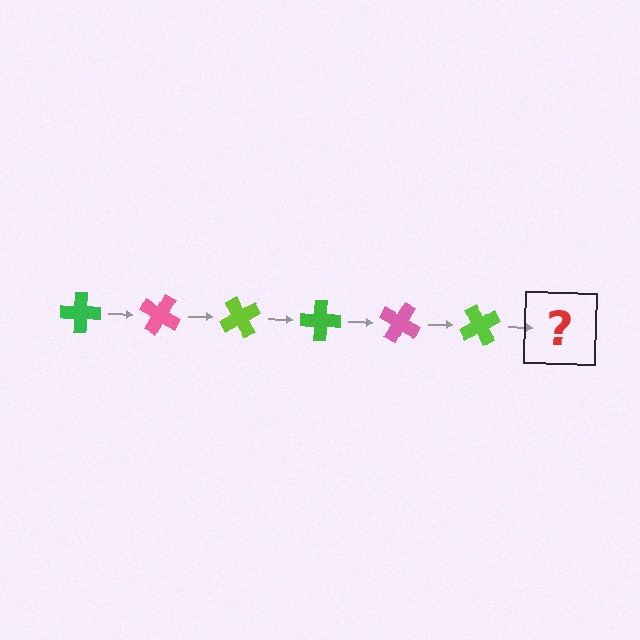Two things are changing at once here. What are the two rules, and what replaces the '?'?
The two rules are that it rotates 30 degrees each step and the color cycles through green, pink, and lime. The '?' should be a green cross, rotated 180 degrees from the start.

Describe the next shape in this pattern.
It should be a green cross, rotated 180 degrees from the start.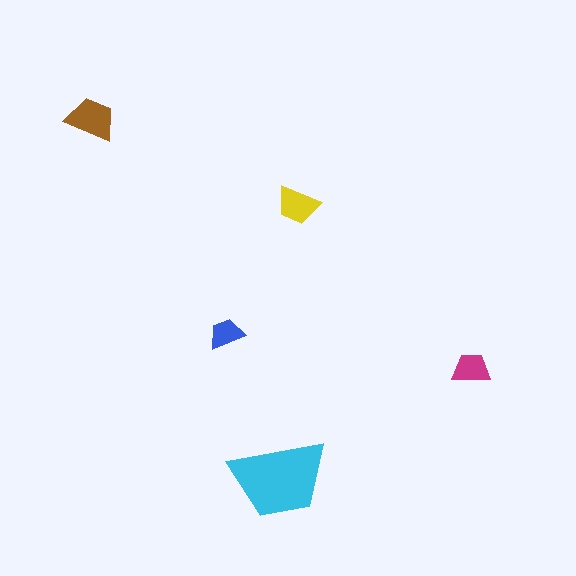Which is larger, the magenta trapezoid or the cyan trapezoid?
The cyan one.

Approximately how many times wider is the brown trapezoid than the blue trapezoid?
About 1.5 times wider.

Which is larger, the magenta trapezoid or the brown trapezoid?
The brown one.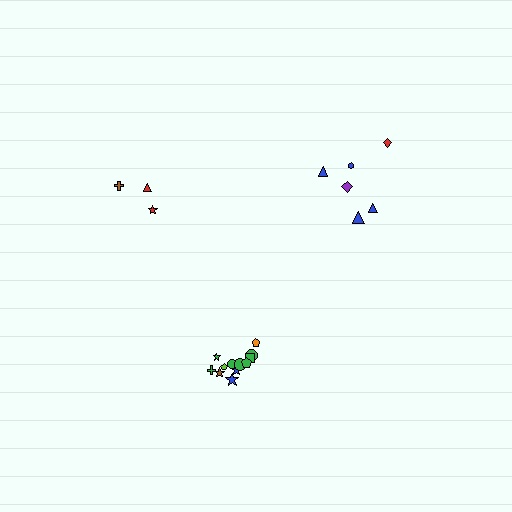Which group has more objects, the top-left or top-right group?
The top-right group.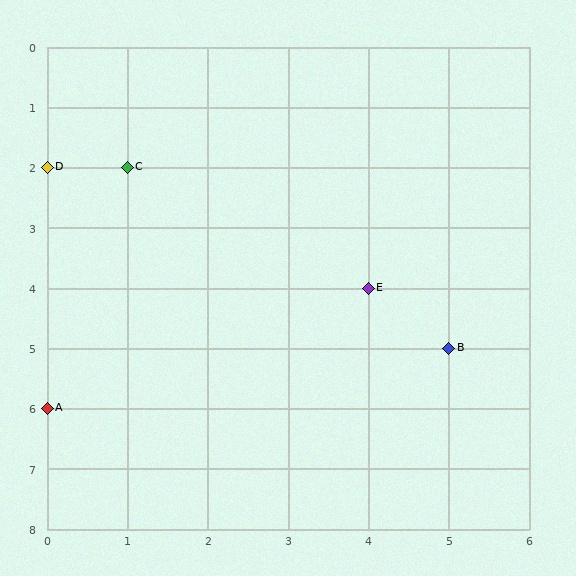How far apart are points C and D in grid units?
Points C and D are 1 column apart.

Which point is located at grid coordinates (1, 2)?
Point C is at (1, 2).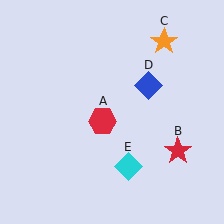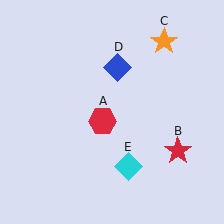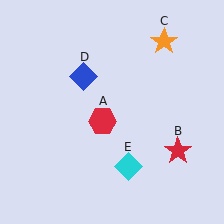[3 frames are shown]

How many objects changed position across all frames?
1 object changed position: blue diamond (object D).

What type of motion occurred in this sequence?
The blue diamond (object D) rotated counterclockwise around the center of the scene.